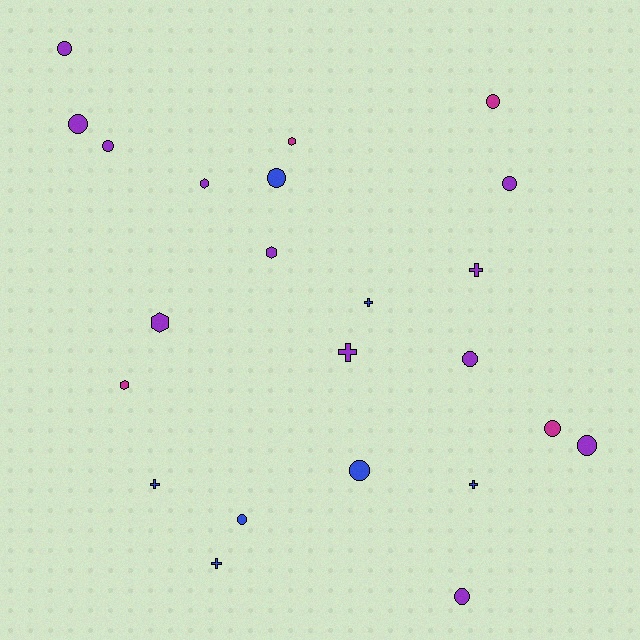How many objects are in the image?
There are 23 objects.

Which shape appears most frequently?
Circle, with 12 objects.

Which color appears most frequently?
Purple, with 12 objects.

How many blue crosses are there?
There are 4 blue crosses.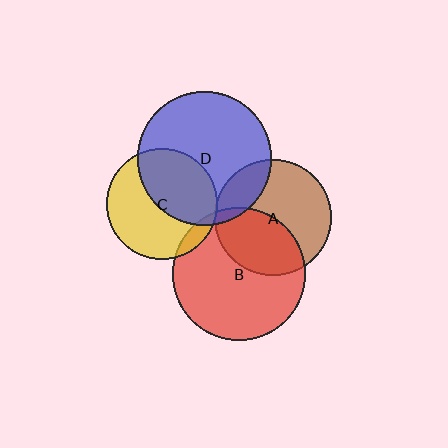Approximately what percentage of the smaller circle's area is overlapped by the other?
Approximately 45%.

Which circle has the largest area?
Circle D (blue).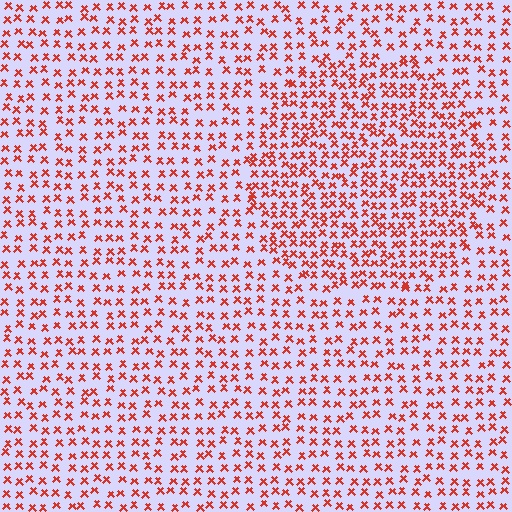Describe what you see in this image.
The image contains small red elements arranged at two different densities. A circle-shaped region is visible where the elements are more densely packed than the surrounding area.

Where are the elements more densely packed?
The elements are more densely packed inside the circle boundary.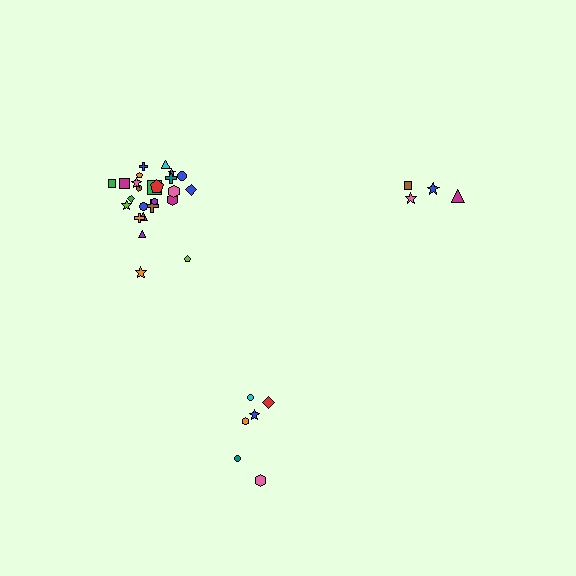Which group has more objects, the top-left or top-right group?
The top-left group.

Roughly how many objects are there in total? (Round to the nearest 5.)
Roughly 35 objects in total.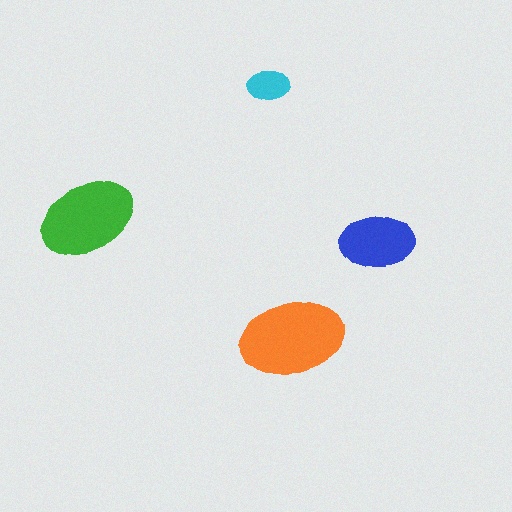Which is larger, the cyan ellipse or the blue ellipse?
The blue one.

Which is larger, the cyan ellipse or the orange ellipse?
The orange one.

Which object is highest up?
The cyan ellipse is topmost.